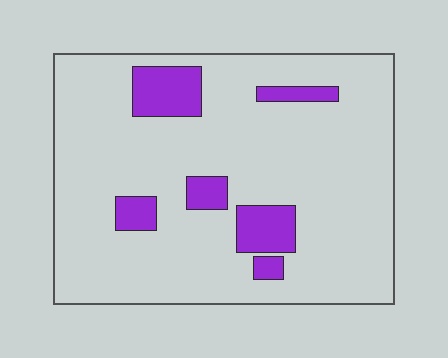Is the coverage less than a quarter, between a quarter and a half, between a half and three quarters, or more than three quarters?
Less than a quarter.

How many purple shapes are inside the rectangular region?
6.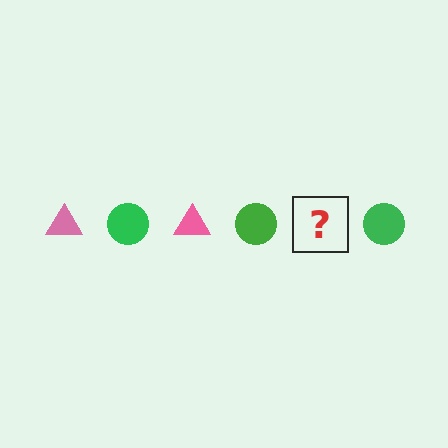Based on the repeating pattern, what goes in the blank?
The blank should be a pink triangle.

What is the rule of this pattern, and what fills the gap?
The rule is that the pattern alternates between pink triangle and green circle. The gap should be filled with a pink triangle.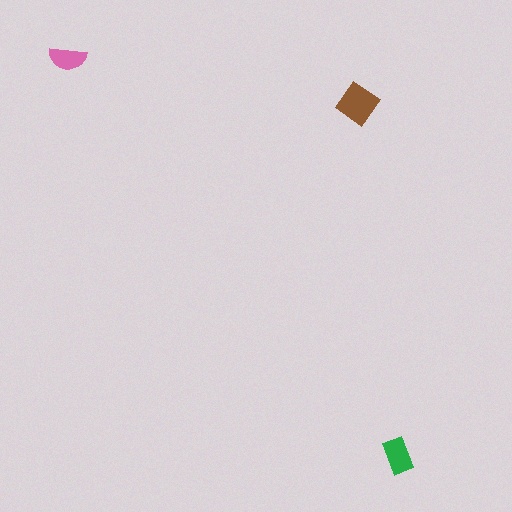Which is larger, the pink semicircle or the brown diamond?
The brown diamond.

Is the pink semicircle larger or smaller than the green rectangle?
Smaller.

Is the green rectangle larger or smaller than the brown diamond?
Smaller.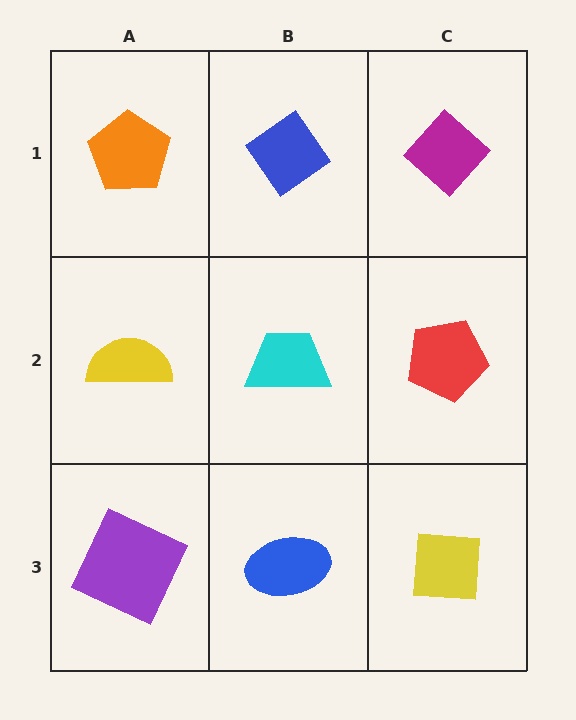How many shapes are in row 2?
3 shapes.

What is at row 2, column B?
A cyan trapezoid.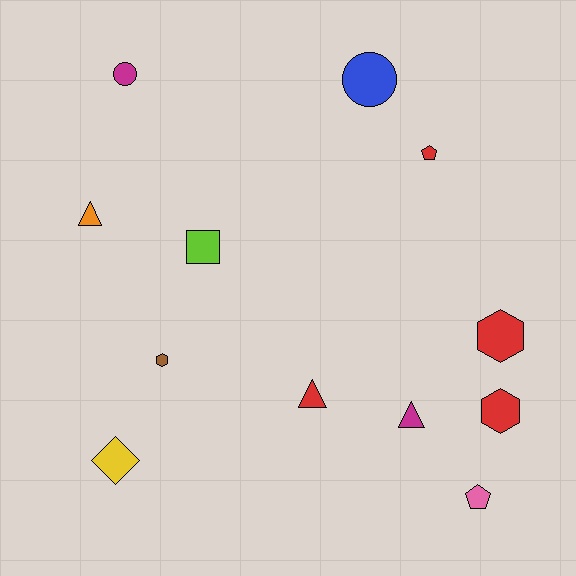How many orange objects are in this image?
There is 1 orange object.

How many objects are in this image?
There are 12 objects.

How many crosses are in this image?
There are no crosses.